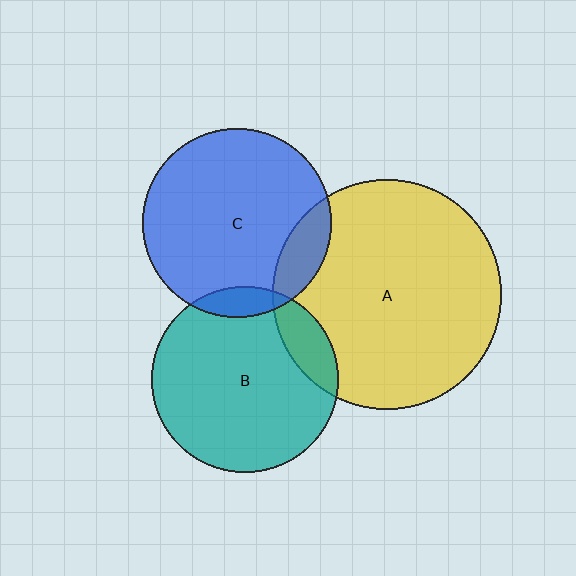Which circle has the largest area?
Circle A (yellow).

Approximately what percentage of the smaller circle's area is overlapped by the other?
Approximately 15%.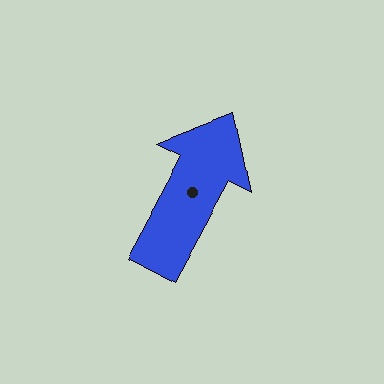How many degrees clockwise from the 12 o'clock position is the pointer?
Approximately 28 degrees.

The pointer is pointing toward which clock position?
Roughly 1 o'clock.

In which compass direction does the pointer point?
Northeast.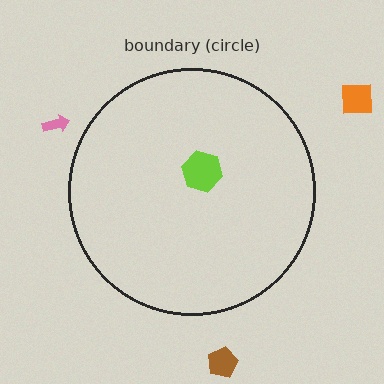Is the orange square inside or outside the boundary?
Outside.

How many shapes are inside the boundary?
1 inside, 3 outside.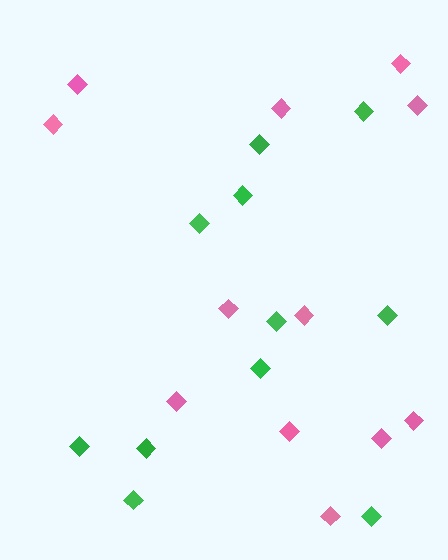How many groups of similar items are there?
There are 2 groups: one group of pink diamonds (12) and one group of green diamonds (11).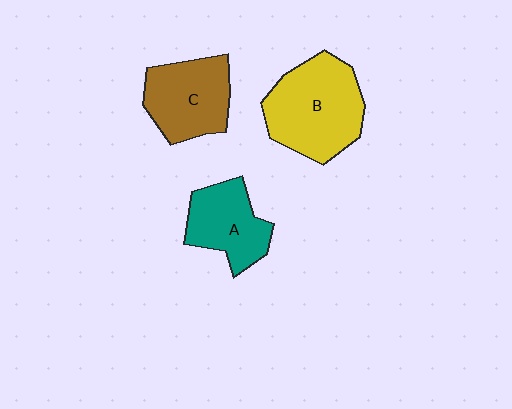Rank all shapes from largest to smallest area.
From largest to smallest: B (yellow), C (brown), A (teal).